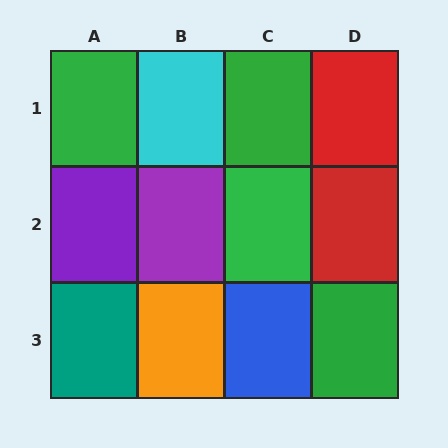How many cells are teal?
1 cell is teal.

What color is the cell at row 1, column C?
Green.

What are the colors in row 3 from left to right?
Teal, orange, blue, green.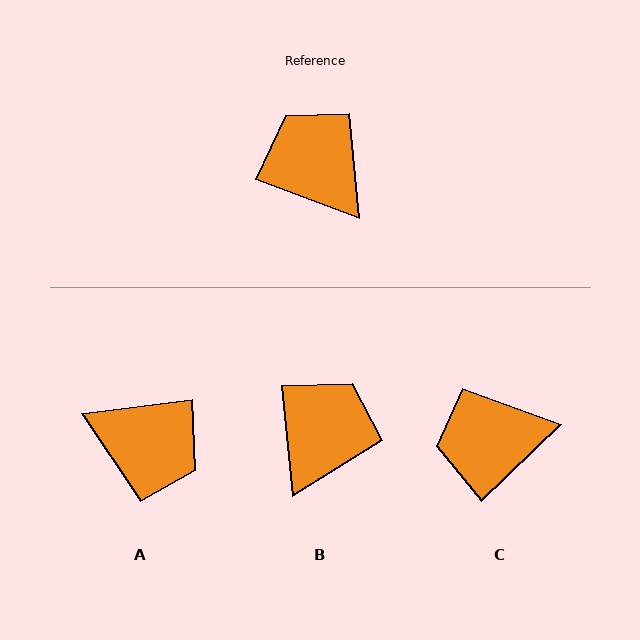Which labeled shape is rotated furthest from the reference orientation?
A, about 152 degrees away.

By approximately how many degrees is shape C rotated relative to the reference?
Approximately 65 degrees counter-clockwise.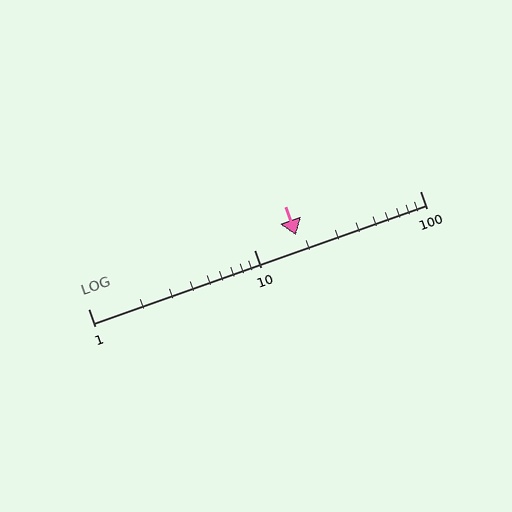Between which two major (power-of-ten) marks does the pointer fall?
The pointer is between 10 and 100.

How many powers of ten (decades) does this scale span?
The scale spans 2 decades, from 1 to 100.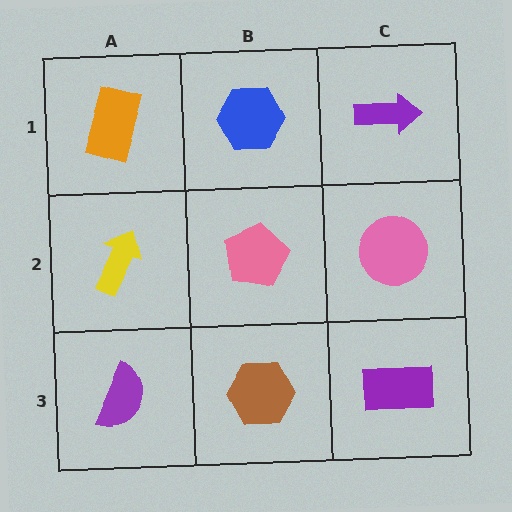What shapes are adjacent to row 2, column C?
A purple arrow (row 1, column C), a purple rectangle (row 3, column C), a pink pentagon (row 2, column B).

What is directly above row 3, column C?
A pink circle.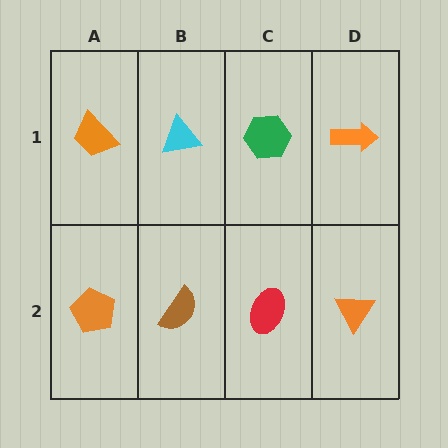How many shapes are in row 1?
4 shapes.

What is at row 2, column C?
A red ellipse.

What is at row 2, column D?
An orange triangle.